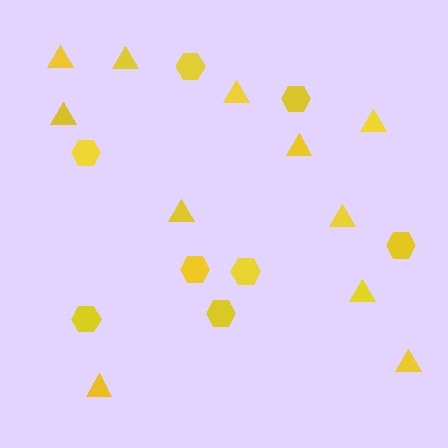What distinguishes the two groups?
There are 2 groups: one group of triangles (11) and one group of hexagons (8).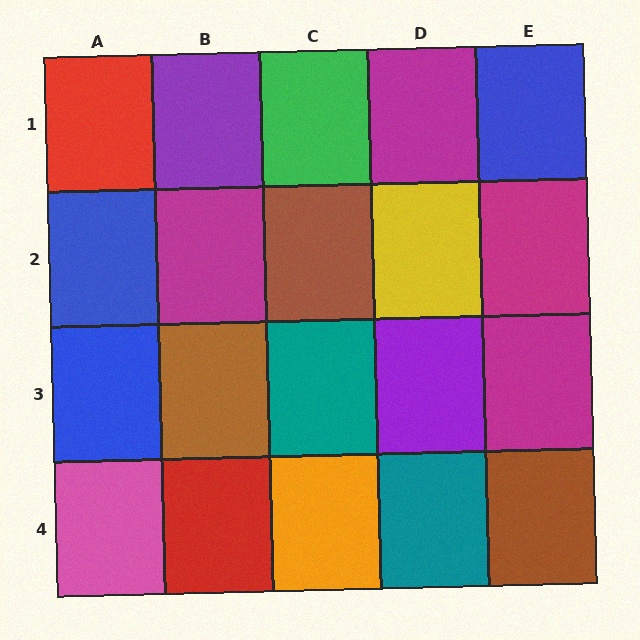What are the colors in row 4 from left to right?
Pink, red, orange, teal, brown.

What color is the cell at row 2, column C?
Brown.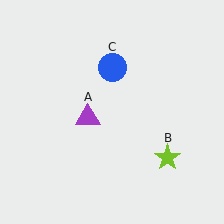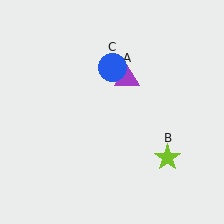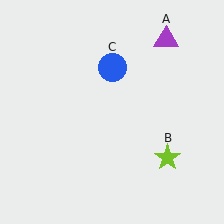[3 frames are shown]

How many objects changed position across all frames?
1 object changed position: purple triangle (object A).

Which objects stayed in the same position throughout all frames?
Lime star (object B) and blue circle (object C) remained stationary.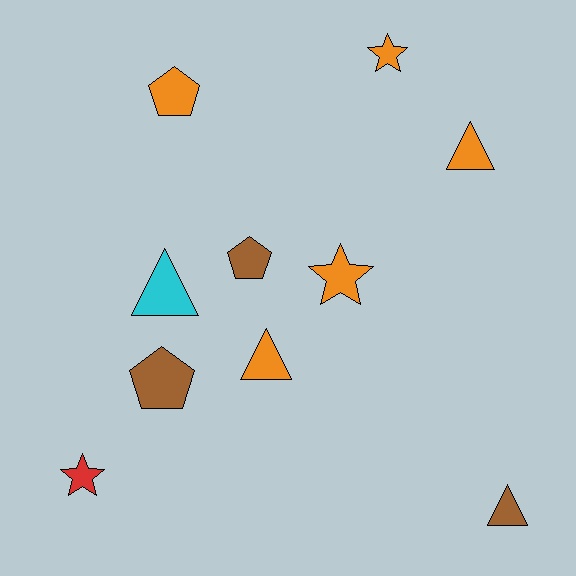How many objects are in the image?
There are 10 objects.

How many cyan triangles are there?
There is 1 cyan triangle.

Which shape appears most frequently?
Triangle, with 4 objects.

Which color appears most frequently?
Orange, with 5 objects.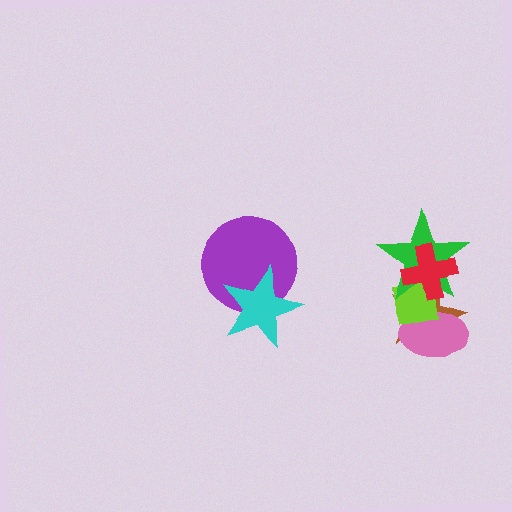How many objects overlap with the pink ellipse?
2 objects overlap with the pink ellipse.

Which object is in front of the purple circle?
The cyan star is in front of the purple circle.